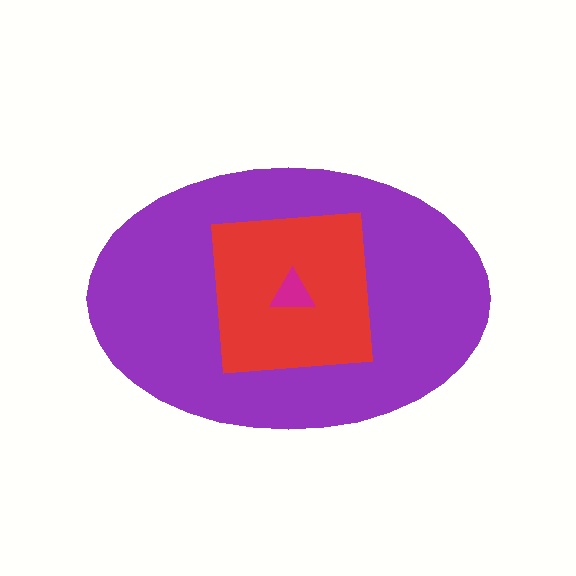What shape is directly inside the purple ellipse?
The red square.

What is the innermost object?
The magenta triangle.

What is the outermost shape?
The purple ellipse.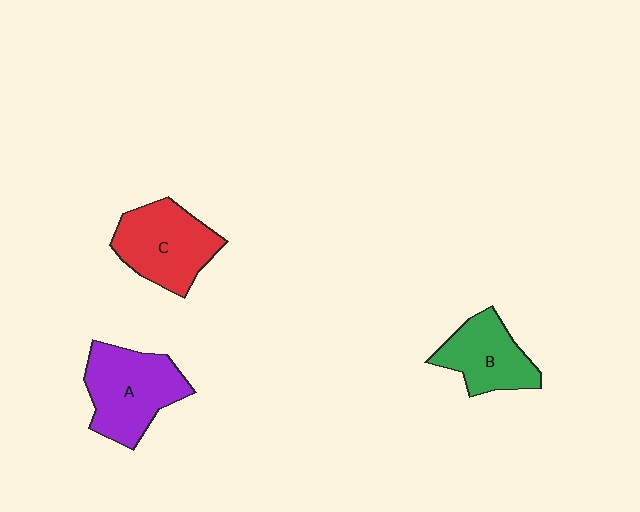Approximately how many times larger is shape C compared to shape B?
Approximately 1.2 times.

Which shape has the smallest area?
Shape B (green).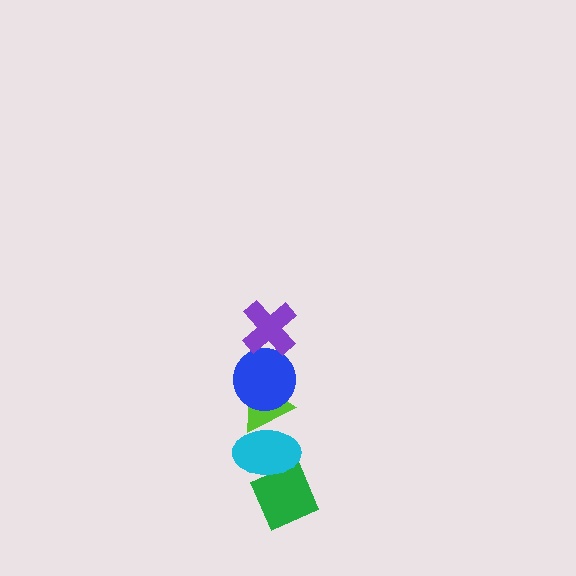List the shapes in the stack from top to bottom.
From top to bottom: the purple cross, the blue circle, the lime triangle, the cyan ellipse, the green diamond.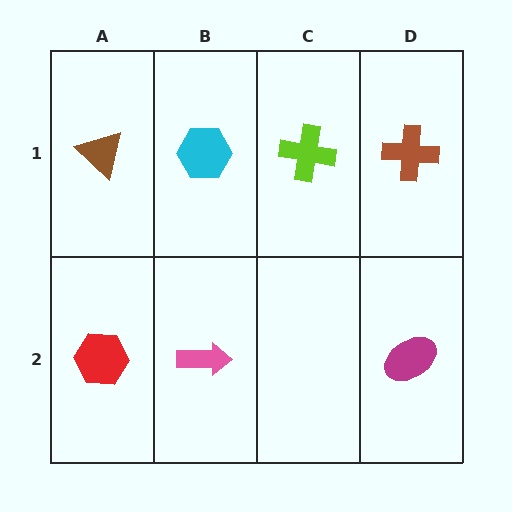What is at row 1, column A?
A brown triangle.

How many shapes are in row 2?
3 shapes.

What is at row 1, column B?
A cyan hexagon.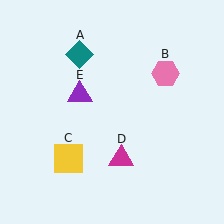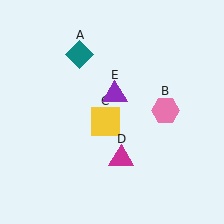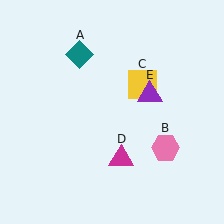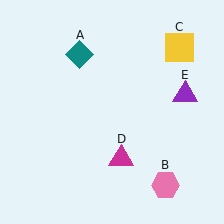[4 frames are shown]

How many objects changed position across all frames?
3 objects changed position: pink hexagon (object B), yellow square (object C), purple triangle (object E).